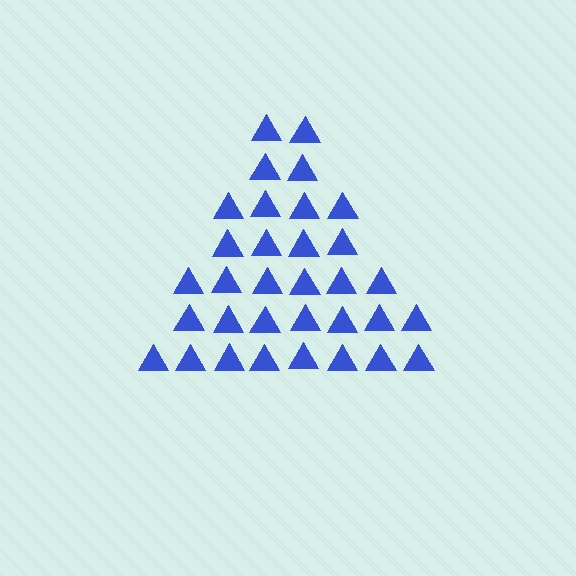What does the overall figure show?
The overall figure shows a triangle.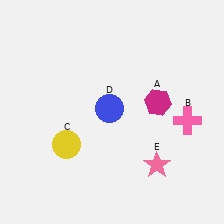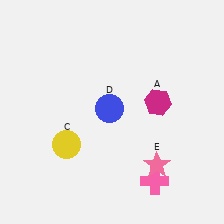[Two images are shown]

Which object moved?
The pink cross (B) moved down.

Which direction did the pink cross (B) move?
The pink cross (B) moved down.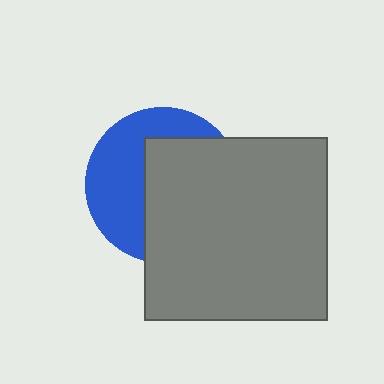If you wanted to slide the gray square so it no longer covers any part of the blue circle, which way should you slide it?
Slide it right — that is the most direct way to separate the two shapes.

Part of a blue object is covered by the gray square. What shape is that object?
It is a circle.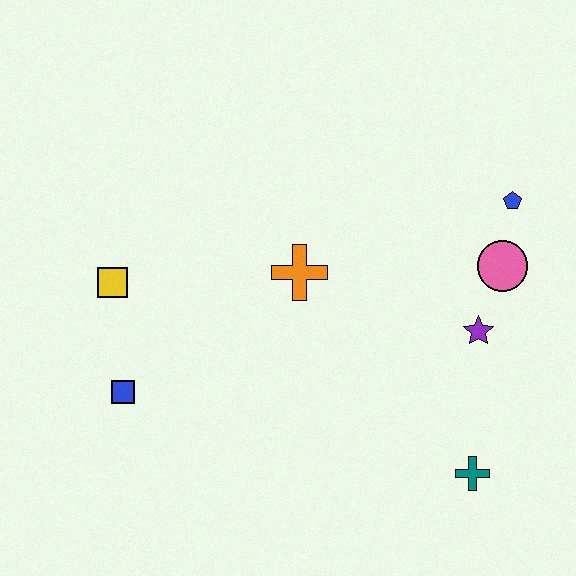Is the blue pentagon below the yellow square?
No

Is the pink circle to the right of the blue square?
Yes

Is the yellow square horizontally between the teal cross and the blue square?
No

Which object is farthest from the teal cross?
The yellow square is farthest from the teal cross.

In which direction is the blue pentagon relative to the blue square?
The blue pentagon is to the right of the blue square.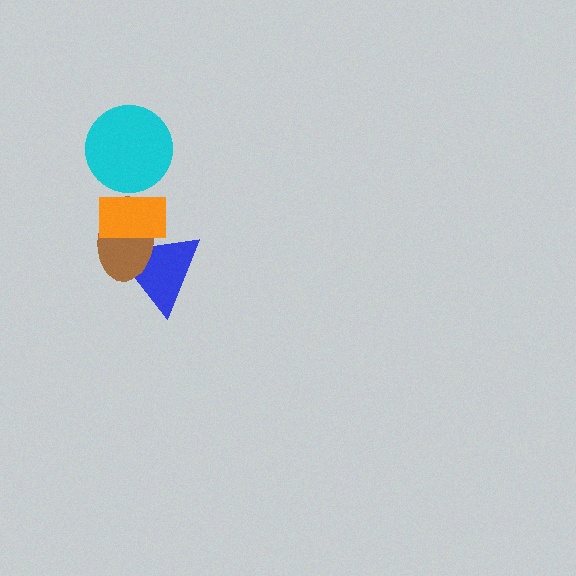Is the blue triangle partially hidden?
Yes, it is partially covered by another shape.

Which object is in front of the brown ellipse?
The orange rectangle is in front of the brown ellipse.